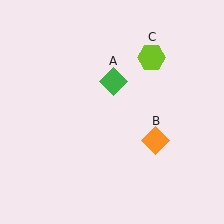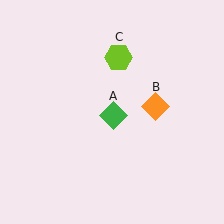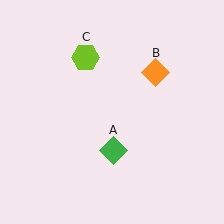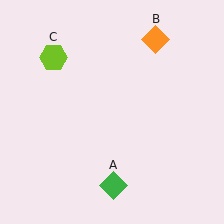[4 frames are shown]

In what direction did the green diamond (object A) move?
The green diamond (object A) moved down.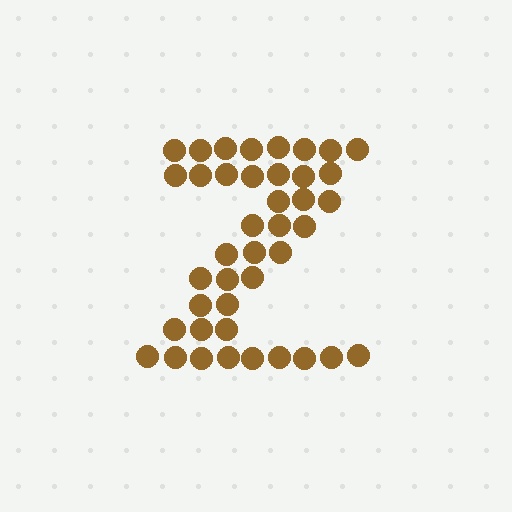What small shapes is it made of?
It is made of small circles.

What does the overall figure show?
The overall figure shows the letter Z.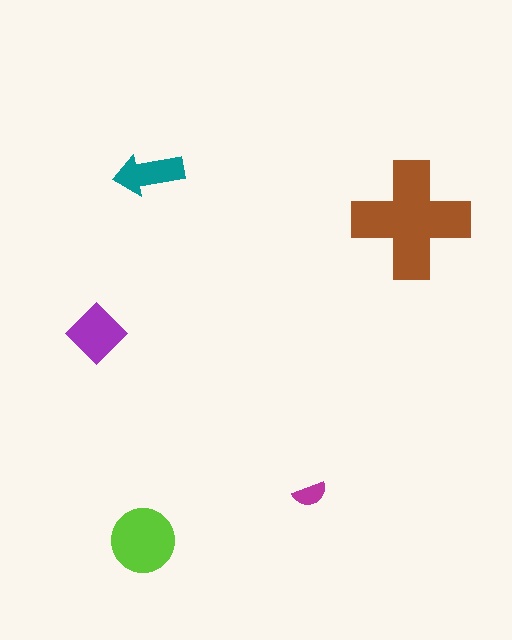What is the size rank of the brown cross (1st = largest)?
1st.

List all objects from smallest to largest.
The magenta semicircle, the teal arrow, the purple diamond, the lime circle, the brown cross.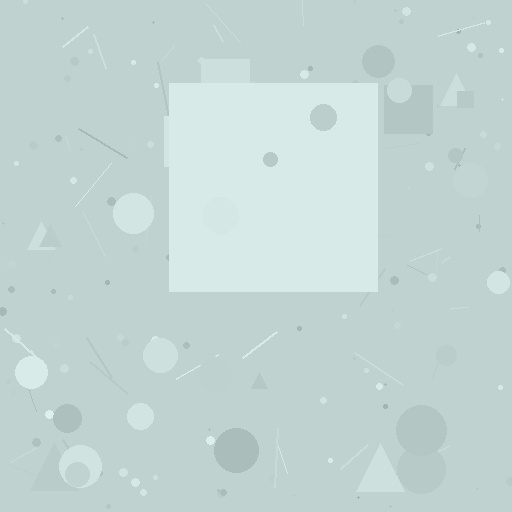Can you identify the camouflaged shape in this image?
The camouflaged shape is a square.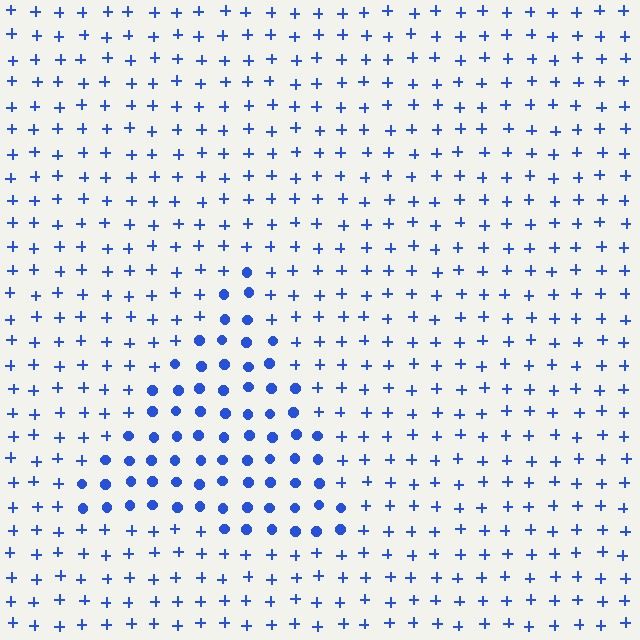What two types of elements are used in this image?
The image uses circles inside the triangle region and plus signs outside it.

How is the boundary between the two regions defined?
The boundary is defined by a change in element shape: circles inside vs. plus signs outside. All elements share the same color and spacing.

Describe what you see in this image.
The image is filled with small blue elements arranged in a uniform grid. A triangle-shaped region contains circles, while the surrounding area contains plus signs. The boundary is defined purely by the change in element shape.